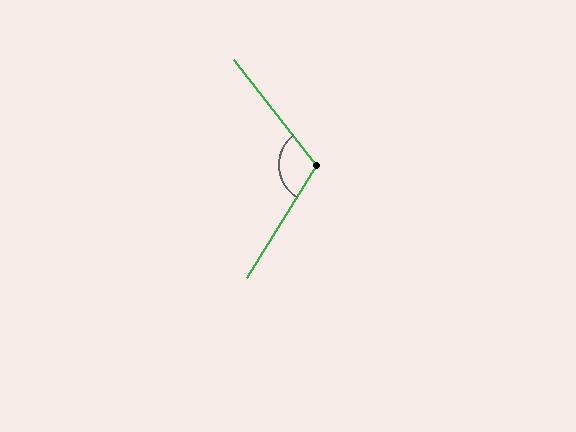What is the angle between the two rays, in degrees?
Approximately 110 degrees.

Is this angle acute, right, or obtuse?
It is obtuse.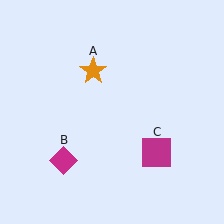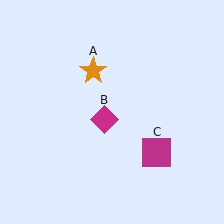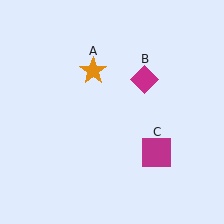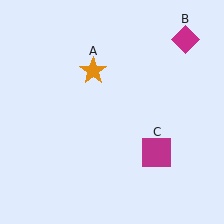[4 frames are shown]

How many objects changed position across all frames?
1 object changed position: magenta diamond (object B).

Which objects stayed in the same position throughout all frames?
Orange star (object A) and magenta square (object C) remained stationary.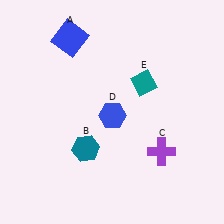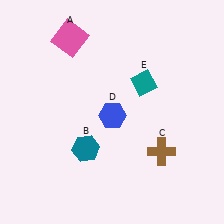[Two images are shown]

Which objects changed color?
A changed from blue to pink. C changed from purple to brown.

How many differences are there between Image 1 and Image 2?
There are 2 differences between the two images.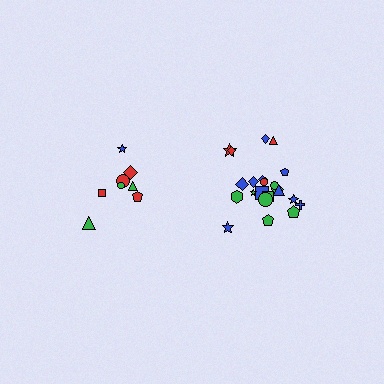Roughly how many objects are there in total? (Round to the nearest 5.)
Roughly 30 objects in total.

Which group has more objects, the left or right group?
The right group.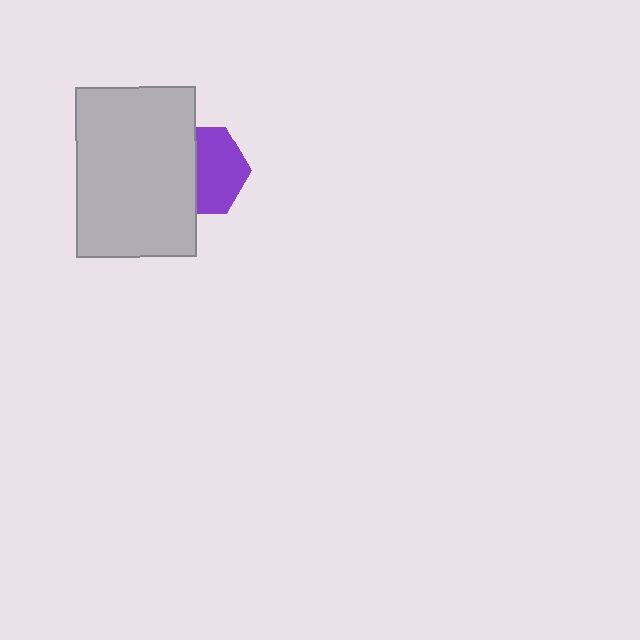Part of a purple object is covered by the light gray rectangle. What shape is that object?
It is a hexagon.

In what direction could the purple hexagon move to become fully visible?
The purple hexagon could move right. That would shift it out from behind the light gray rectangle entirely.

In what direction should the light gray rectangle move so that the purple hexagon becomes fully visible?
The light gray rectangle should move left. That is the shortest direction to clear the overlap and leave the purple hexagon fully visible.